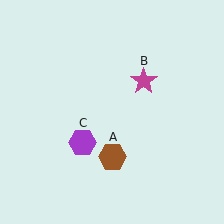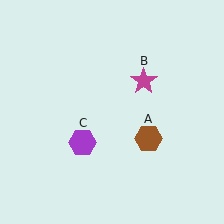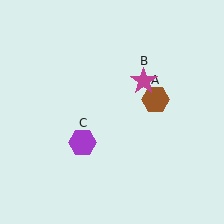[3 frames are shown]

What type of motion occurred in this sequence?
The brown hexagon (object A) rotated counterclockwise around the center of the scene.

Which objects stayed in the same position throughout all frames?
Magenta star (object B) and purple hexagon (object C) remained stationary.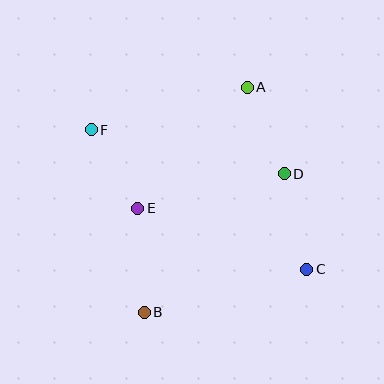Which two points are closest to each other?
Points E and F are closest to each other.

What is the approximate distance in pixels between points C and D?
The distance between C and D is approximately 98 pixels.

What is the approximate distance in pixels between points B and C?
The distance between B and C is approximately 168 pixels.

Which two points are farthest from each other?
Points C and F are farthest from each other.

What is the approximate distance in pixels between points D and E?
The distance between D and E is approximately 150 pixels.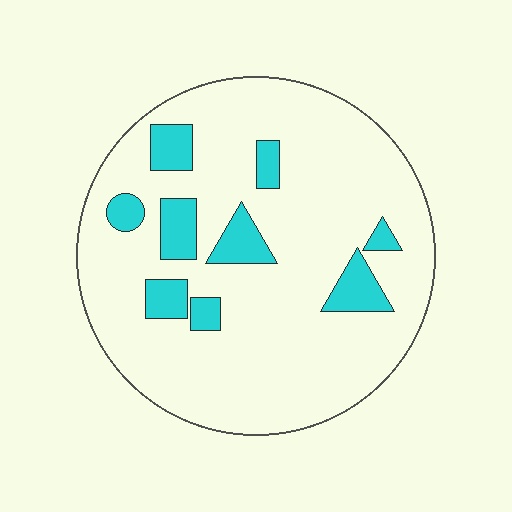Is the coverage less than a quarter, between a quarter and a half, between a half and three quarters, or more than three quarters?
Less than a quarter.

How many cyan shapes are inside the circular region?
9.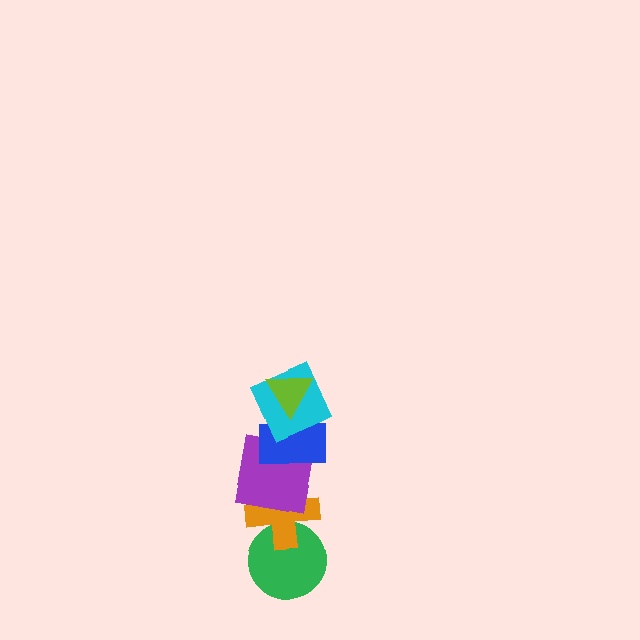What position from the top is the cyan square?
The cyan square is 2nd from the top.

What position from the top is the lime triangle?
The lime triangle is 1st from the top.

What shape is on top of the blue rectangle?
The cyan square is on top of the blue rectangle.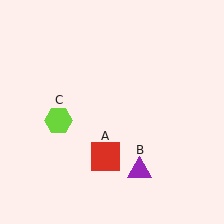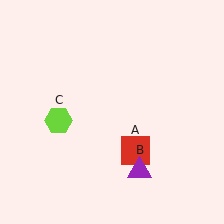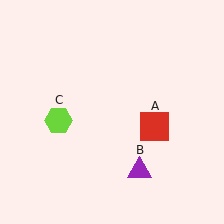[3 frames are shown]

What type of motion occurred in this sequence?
The red square (object A) rotated counterclockwise around the center of the scene.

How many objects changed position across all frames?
1 object changed position: red square (object A).